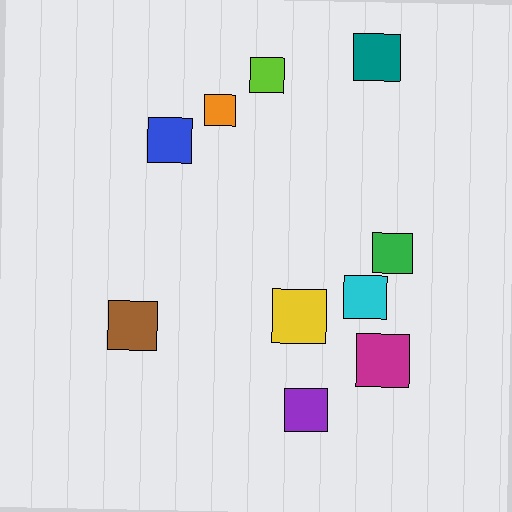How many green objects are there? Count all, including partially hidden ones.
There is 1 green object.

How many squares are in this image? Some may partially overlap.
There are 10 squares.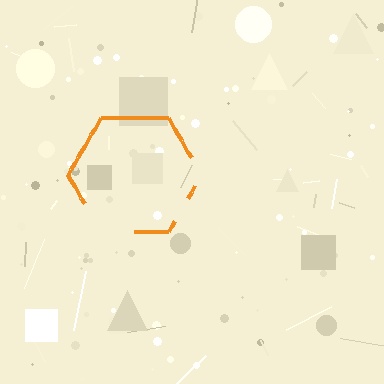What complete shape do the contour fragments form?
The contour fragments form a hexagon.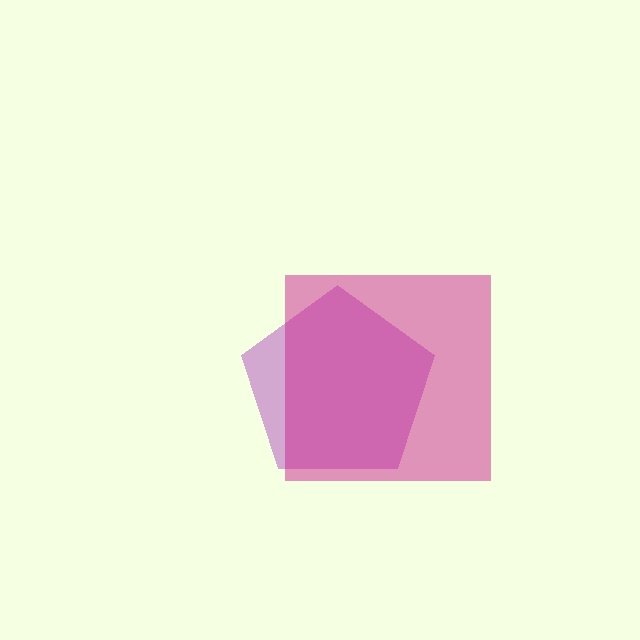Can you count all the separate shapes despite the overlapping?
Yes, there are 2 separate shapes.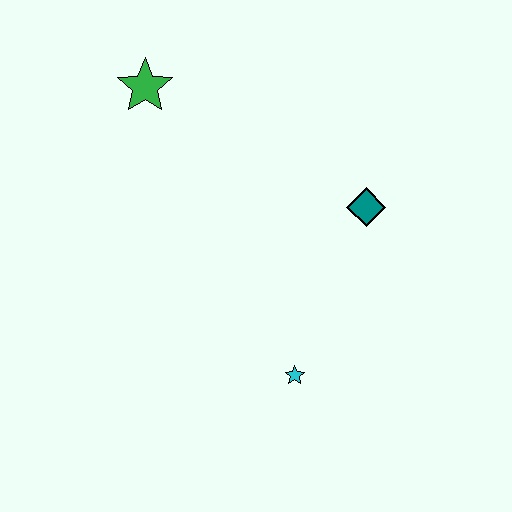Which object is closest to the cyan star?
The teal diamond is closest to the cyan star.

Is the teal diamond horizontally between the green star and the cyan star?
No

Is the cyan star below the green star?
Yes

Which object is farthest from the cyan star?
The green star is farthest from the cyan star.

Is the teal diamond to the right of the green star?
Yes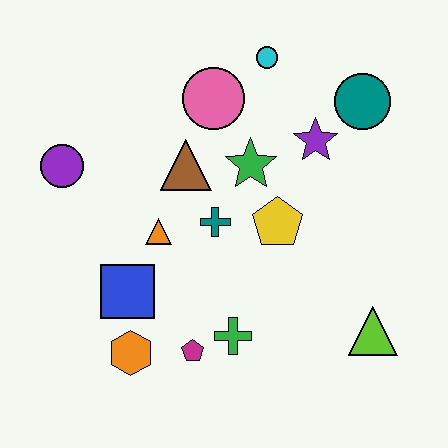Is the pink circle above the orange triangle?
Yes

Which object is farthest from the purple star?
The orange hexagon is farthest from the purple star.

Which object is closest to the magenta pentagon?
The green cross is closest to the magenta pentagon.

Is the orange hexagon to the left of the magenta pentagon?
Yes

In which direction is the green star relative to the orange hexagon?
The green star is above the orange hexagon.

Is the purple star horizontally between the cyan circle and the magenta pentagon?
No